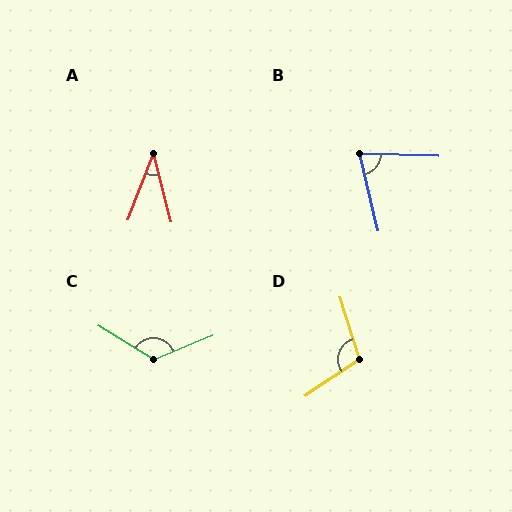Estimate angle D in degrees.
Approximately 106 degrees.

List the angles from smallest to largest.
A (35°), B (74°), D (106°), C (126°).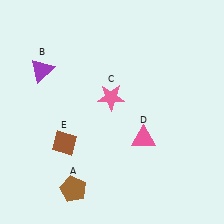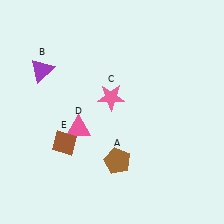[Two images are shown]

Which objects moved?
The objects that moved are: the brown pentagon (A), the pink triangle (D).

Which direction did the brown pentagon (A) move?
The brown pentagon (A) moved right.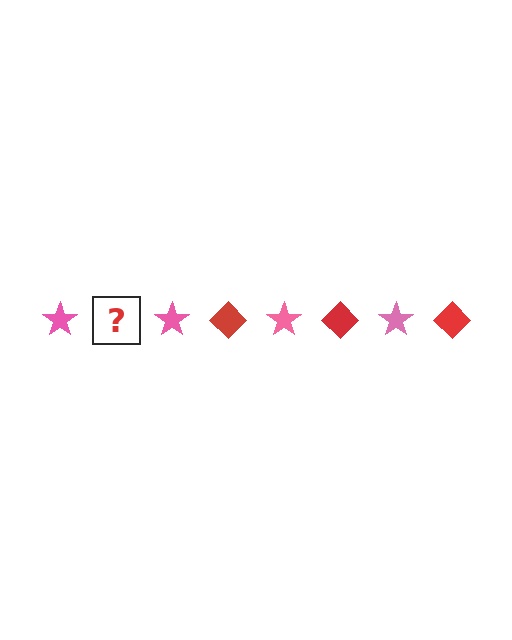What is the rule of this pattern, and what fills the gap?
The rule is that the pattern alternates between pink star and red diamond. The gap should be filled with a red diamond.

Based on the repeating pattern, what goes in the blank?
The blank should be a red diamond.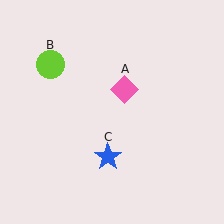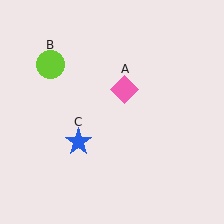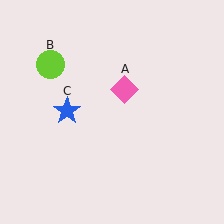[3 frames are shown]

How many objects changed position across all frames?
1 object changed position: blue star (object C).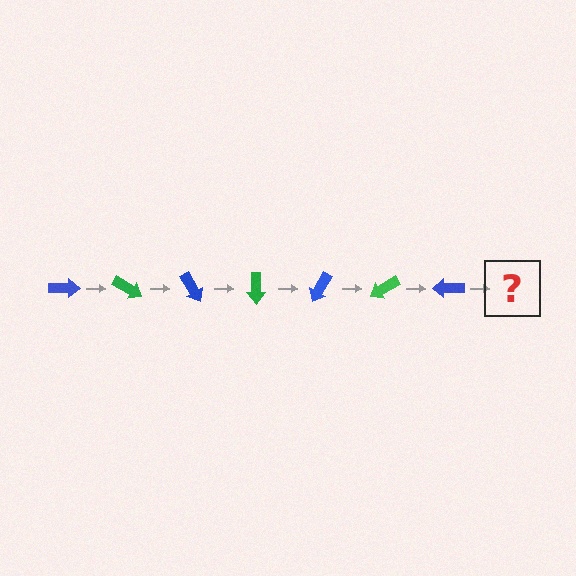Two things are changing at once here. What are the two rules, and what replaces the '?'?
The two rules are that it rotates 30 degrees each step and the color cycles through blue and green. The '?' should be a green arrow, rotated 210 degrees from the start.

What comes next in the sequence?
The next element should be a green arrow, rotated 210 degrees from the start.